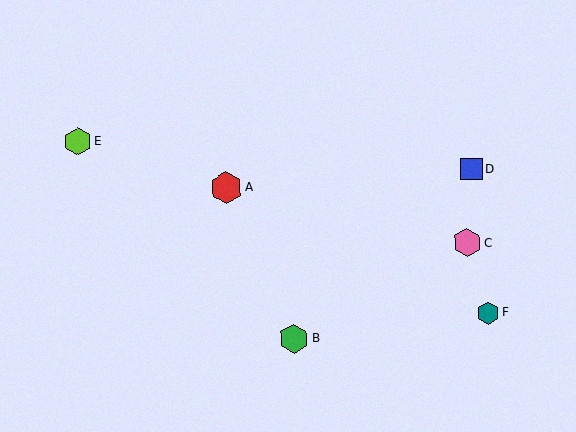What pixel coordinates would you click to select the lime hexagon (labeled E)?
Click at (77, 142) to select the lime hexagon E.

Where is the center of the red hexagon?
The center of the red hexagon is at (226, 188).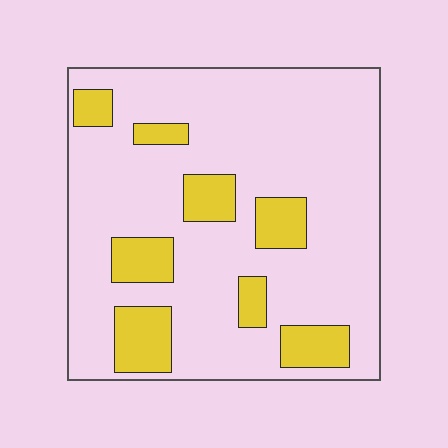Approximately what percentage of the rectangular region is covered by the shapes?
Approximately 20%.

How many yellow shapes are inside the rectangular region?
8.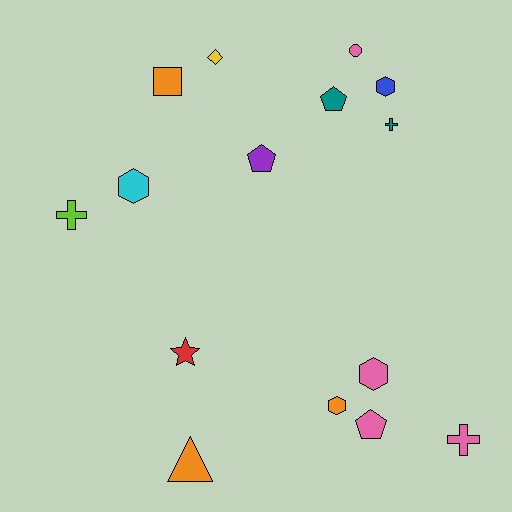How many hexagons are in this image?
There are 4 hexagons.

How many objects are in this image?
There are 15 objects.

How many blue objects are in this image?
There is 1 blue object.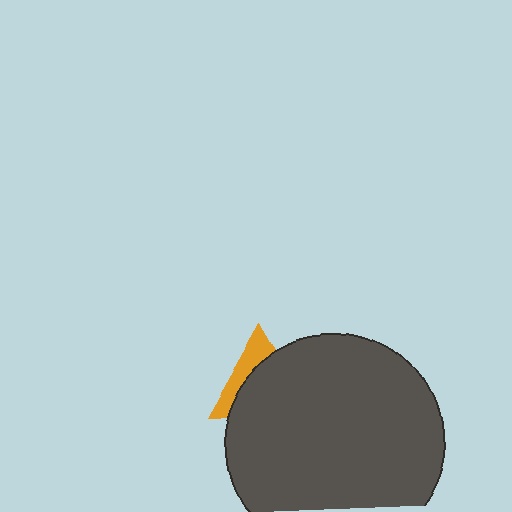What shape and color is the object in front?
The object in front is a dark gray circle.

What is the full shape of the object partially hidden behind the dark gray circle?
The partially hidden object is an orange triangle.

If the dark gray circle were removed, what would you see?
You would see the complete orange triangle.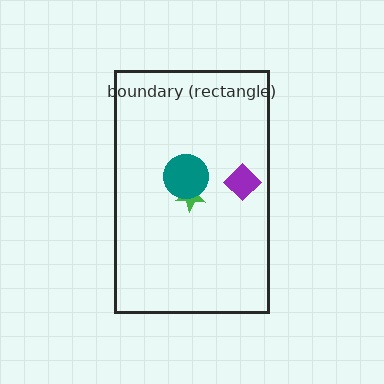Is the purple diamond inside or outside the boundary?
Inside.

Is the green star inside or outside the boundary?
Inside.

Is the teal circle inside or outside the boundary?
Inside.